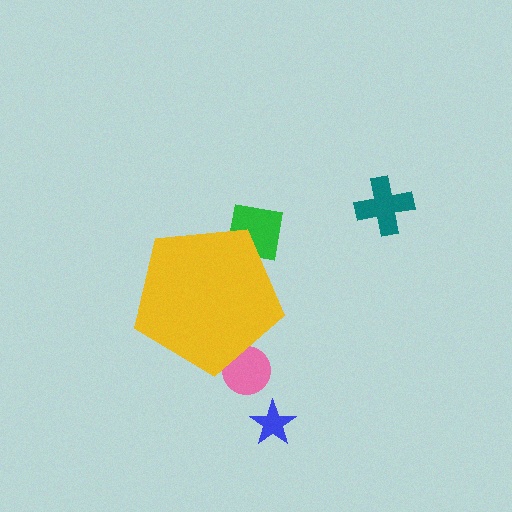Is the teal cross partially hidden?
No, the teal cross is fully visible.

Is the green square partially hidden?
Yes, the green square is partially hidden behind the yellow pentagon.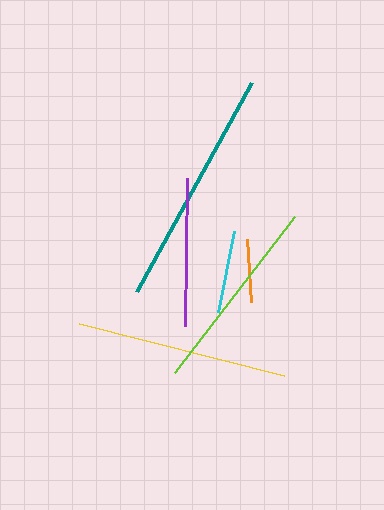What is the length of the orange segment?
The orange segment is approximately 63 pixels long.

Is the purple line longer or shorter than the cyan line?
The purple line is longer than the cyan line.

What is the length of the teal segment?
The teal segment is approximately 239 pixels long.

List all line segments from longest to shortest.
From longest to shortest: teal, yellow, lime, purple, cyan, orange.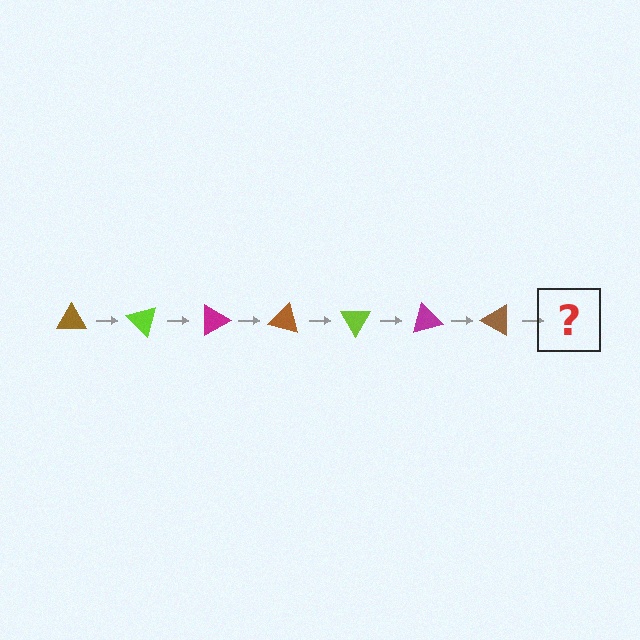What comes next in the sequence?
The next element should be a lime triangle, rotated 315 degrees from the start.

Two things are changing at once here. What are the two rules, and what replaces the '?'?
The two rules are that it rotates 45 degrees each step and the color cycles through brown, lime, and magenta. The '?' should be a lime triangle, rotated 315 degrees from the start.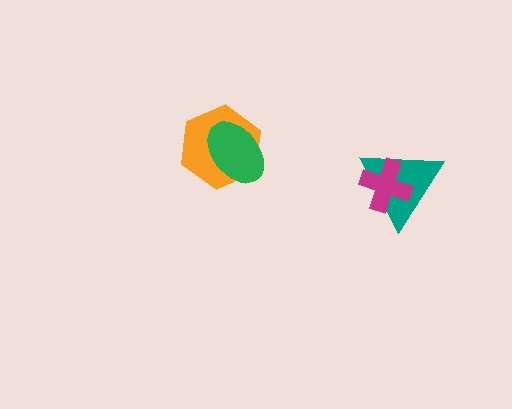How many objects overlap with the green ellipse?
1 object overlaps with the green ellipse.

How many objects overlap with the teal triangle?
1 object overlaps with the teal triangle.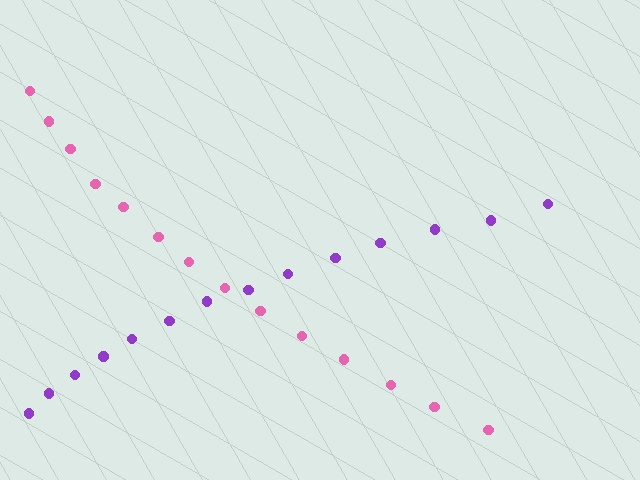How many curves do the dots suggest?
There are 2 distinct paths.